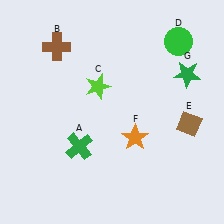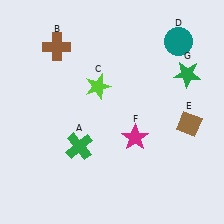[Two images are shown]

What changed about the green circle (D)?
In Image 1, D is green. In Image 2, it changed to teal.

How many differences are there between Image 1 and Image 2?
There are 2 differences between the two images.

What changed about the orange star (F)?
In Image 1, F is orange. In Image 2, it changed to magenta.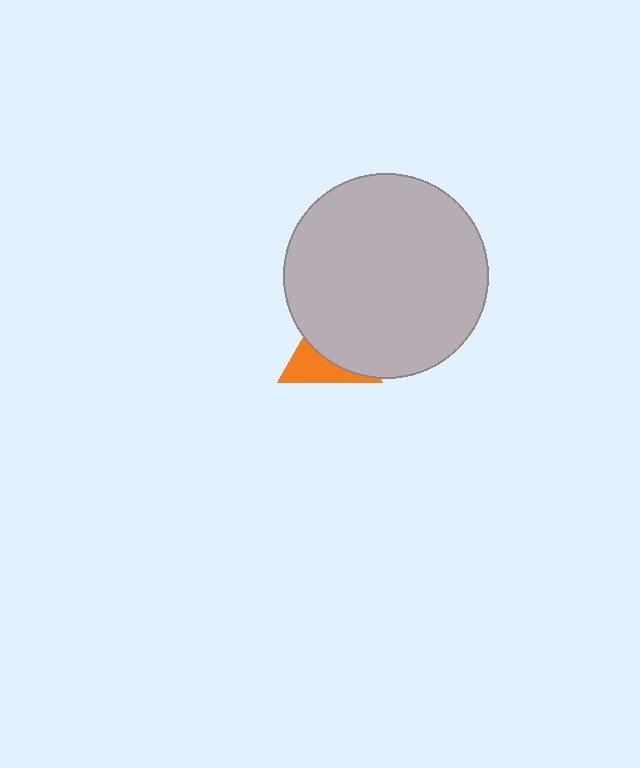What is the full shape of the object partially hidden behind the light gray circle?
The partially hidden object is an orange triangle.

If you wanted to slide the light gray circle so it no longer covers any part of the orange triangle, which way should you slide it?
Slide it toward the upper-right — that is the most direct way to separate the two shapes.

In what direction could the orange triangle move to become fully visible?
The orange triangle could move toward the lower-left. That would shift it out from behind the light gray circle entirely.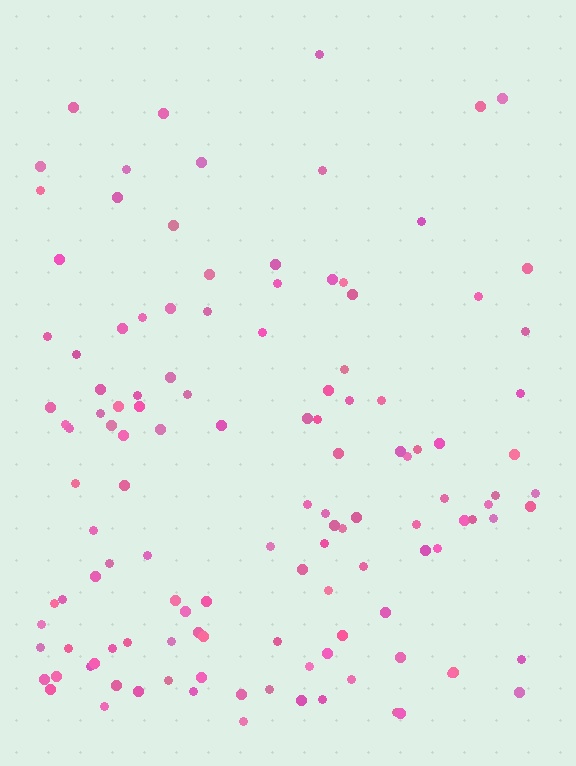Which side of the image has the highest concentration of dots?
The bottom.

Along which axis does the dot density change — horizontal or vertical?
Vertical.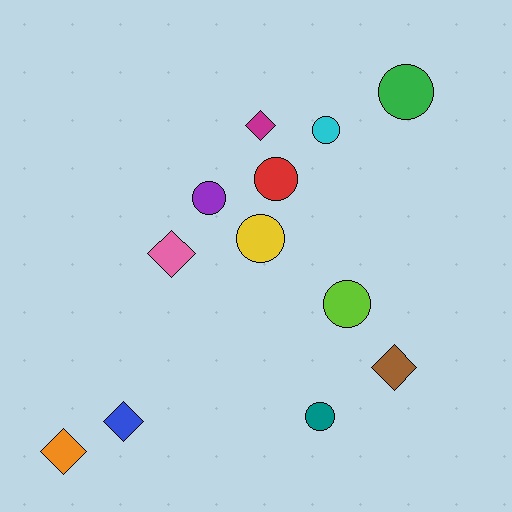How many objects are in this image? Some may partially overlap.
There are 12 objects.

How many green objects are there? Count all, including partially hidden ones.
There is 1 green object.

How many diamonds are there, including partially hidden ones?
There are 5 diamonds.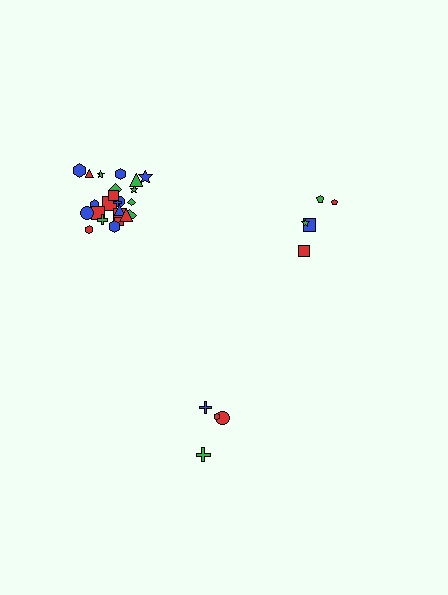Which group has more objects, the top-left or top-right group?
The top-left group.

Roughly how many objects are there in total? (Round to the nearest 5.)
Roughly 35 objects in total.